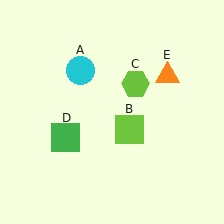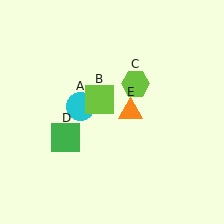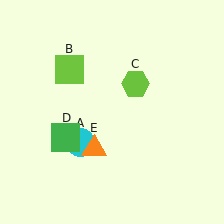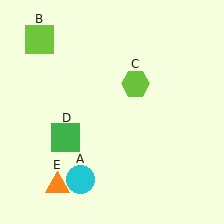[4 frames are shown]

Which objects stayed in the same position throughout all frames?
Lime hexagon (object C) and green square (object D) remained stationary.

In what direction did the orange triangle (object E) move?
The orange triangle (object E) moved down and to the left.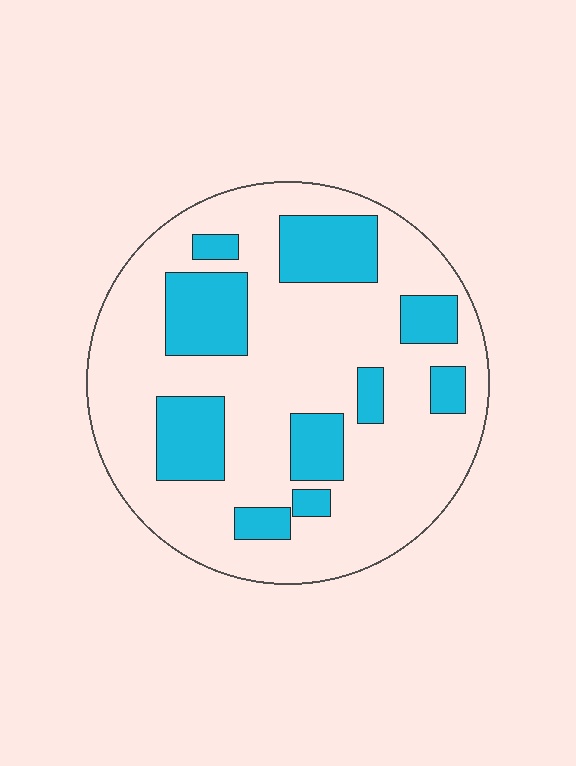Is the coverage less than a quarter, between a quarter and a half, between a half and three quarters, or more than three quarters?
Between a quarter and a half.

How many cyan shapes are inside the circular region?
10.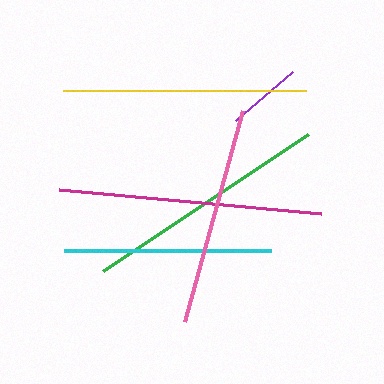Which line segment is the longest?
The magenta line is the longest at approximately 263 pixels.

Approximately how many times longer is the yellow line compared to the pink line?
The yellow line is approximately 1.1 times the length of the pink line.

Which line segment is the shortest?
The purple line is the shortest at approximately 75 pixels.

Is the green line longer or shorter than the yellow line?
The green line is longer than the yellow line.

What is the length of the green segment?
The green segment is approximately 247 pixels long.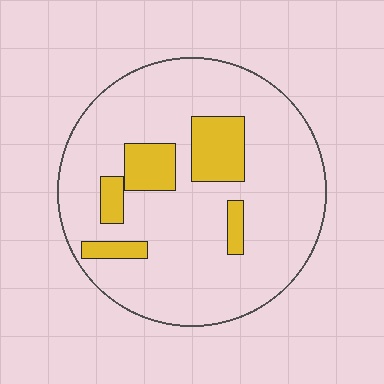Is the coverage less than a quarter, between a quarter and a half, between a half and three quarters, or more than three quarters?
Less than a quarter.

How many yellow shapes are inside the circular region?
5.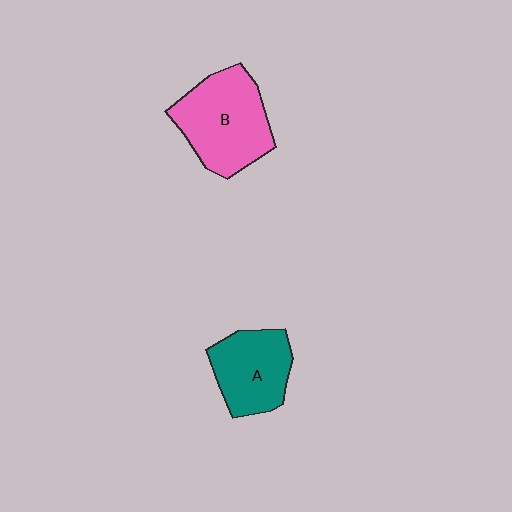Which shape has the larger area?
Shape B (pink).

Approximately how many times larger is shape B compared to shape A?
Approximately 1.3 times.